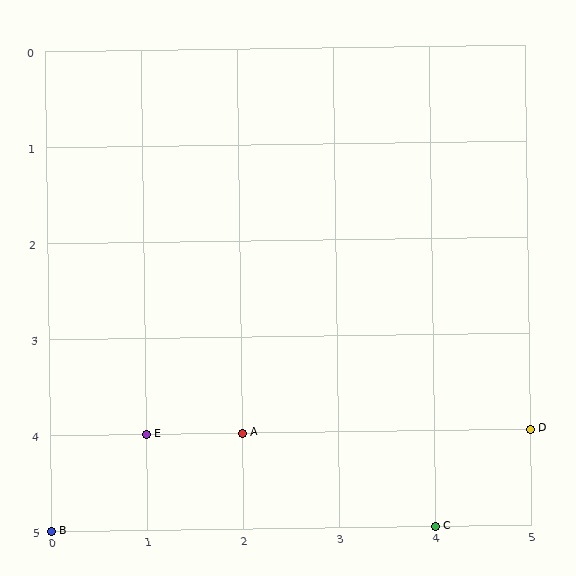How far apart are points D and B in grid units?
Points D and B are 5 columns and 1 row apart (about 5.1 grid units diagonally).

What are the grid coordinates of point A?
Point A is at grid coordinates (2, 4).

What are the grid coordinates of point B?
Point B is at grid coordinates (0, 5).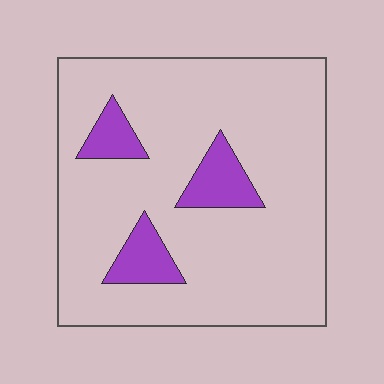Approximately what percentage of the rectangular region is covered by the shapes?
Approximately 15%.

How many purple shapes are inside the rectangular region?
3.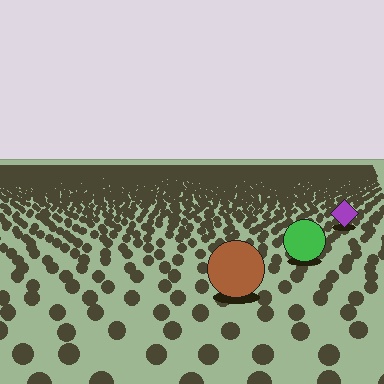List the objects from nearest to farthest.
From nearest to farthest: the brown circle, the green circle, the purple diamond.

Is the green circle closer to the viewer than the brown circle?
No. The brown circle is closer — you can tell from the texture gradient: the ground texture is coarser near it.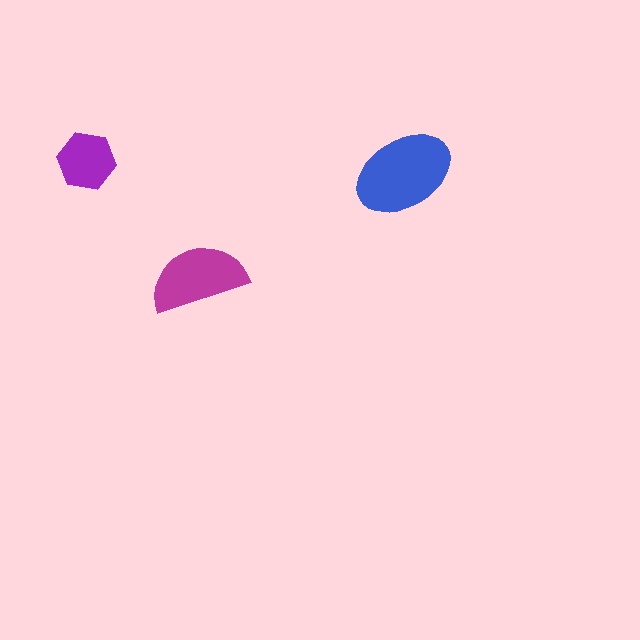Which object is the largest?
The blue ellipse.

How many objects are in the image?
There are 3 objects in the image.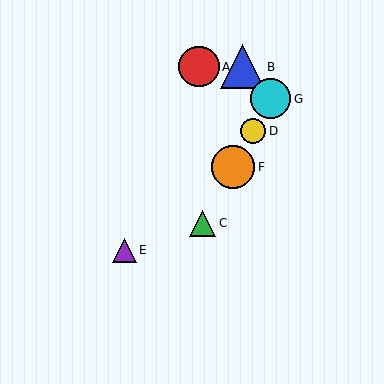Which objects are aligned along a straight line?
Objects C, D, F, G are aligned along a straight line.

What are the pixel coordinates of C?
Object C is at (203, 223).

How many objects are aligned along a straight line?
4 objects (C, D, F, G) are aligned along a straight line.